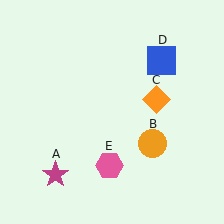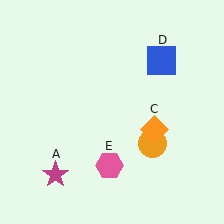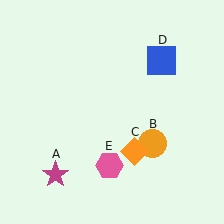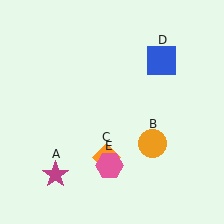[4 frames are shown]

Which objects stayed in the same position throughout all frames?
Magenta star (object A) and orange circle (object B) and blue square (object D) and pink hexagon (object E) remained stationary.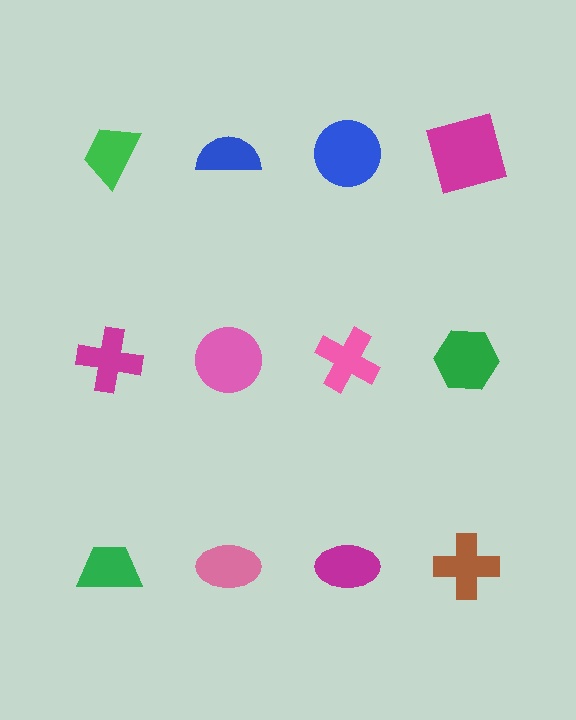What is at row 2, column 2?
A pink circle.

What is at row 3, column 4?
A brown cross.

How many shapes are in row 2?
4 shapes.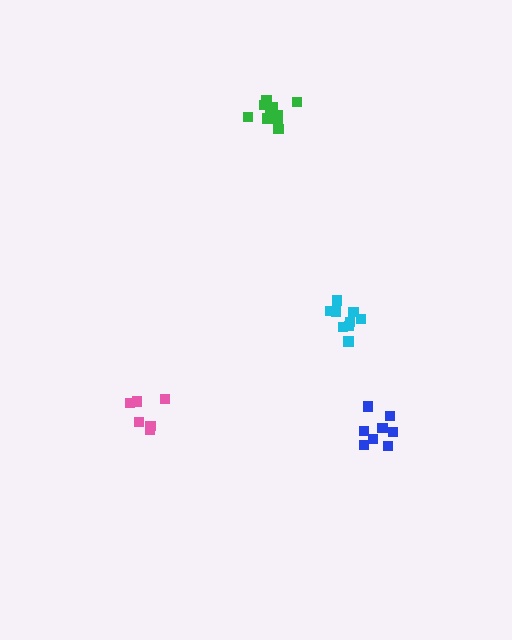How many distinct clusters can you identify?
There are 4 distinct clusters.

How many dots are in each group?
Group 1: 9 dots, Group 2: 6 dots, Group 3: 10 dots, Group 4: 8 dots (33 total).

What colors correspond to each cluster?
The clusters are colored: cyan, pink, green, blue.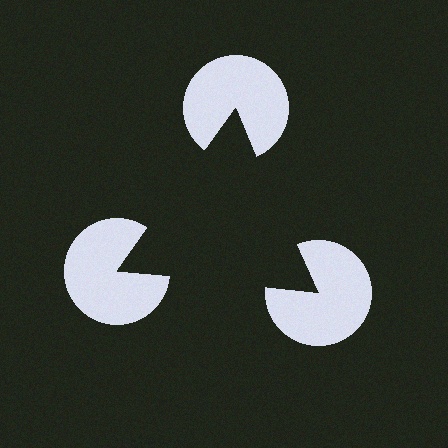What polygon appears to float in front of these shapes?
An illusory triangle — its edges are inferred from the aligned wedge cuts in the pac-man discs, not physically drawn.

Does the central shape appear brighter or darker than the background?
It typically appears slightly darker than the background, even though no actual brightness change is drawn.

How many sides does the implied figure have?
3 sides.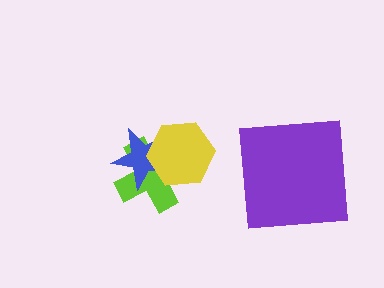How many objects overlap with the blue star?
2 objects overlap with the blue star.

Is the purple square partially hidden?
No, no other shape covers it.